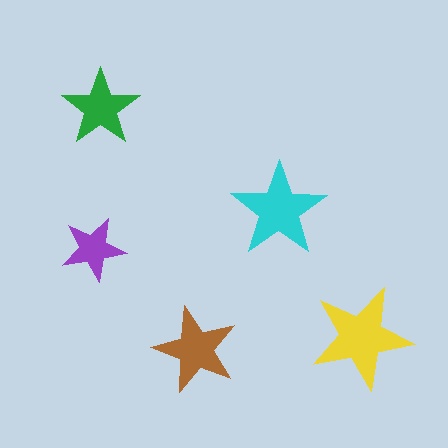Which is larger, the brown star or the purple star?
The brown one.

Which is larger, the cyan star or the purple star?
The cyan one.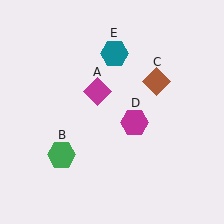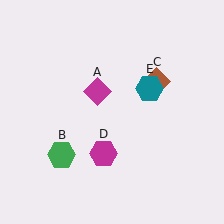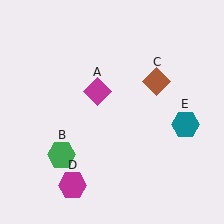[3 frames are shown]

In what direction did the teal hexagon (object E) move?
The teal hexagon (object E) moved down and to the right.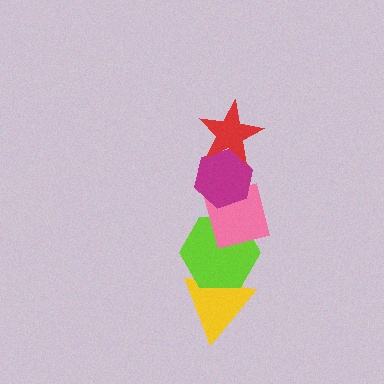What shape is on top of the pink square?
The magenta hexagon is on top of the pink square.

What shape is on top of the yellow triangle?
The lime hexagon is on top of the yellow triangle.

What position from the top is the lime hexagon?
The lime hexagon is 4th from the top.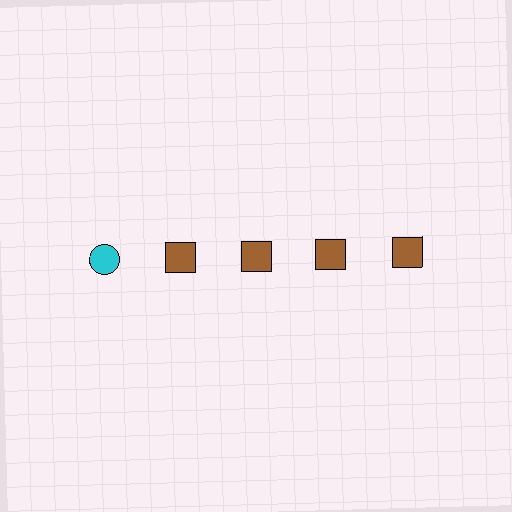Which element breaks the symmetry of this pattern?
The cyan circle in the top row, leftmost column breaks the symmetry. All other shapes are brown squares.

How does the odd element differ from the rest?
It differs in both color (cyan instead of brown) and shape (circle instead of square).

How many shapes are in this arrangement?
There are 5 shapes arranged in a grid pattern.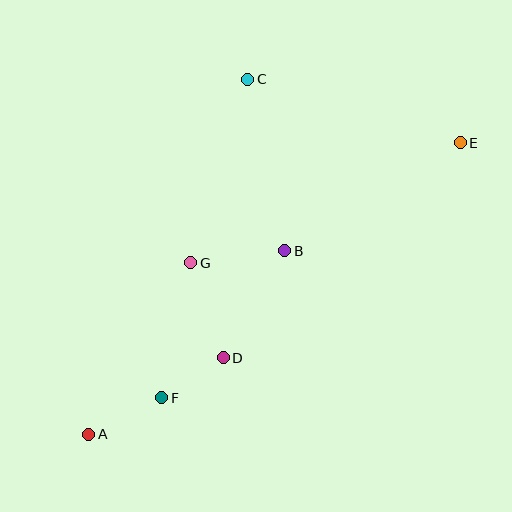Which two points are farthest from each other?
Points A and E are farthest from each other.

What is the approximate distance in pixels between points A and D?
The distance between A and D is approximately 155 pixels.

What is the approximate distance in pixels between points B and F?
The distance between B and F is approximately 192 pixels.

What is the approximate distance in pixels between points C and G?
The distance between C and G is approximately 192 pixels.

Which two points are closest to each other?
Points D and F are closest to each other.